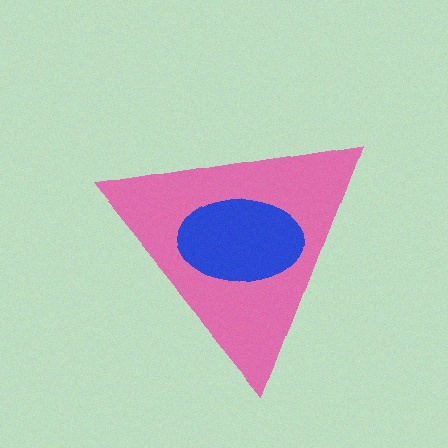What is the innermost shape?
The blue ellipse.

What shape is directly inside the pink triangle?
The blue ellipse.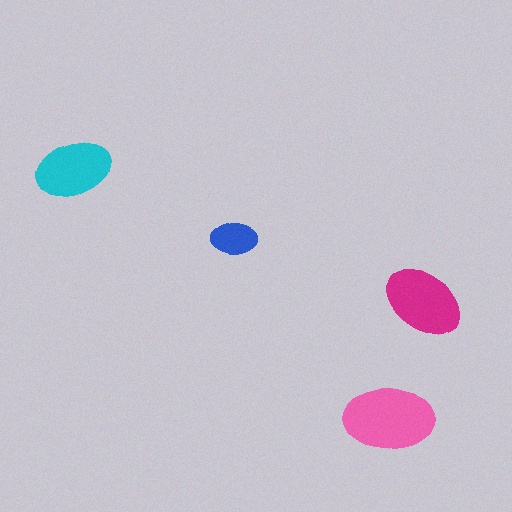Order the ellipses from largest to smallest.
the pink one, the magenta one, the cyan one, the blue one.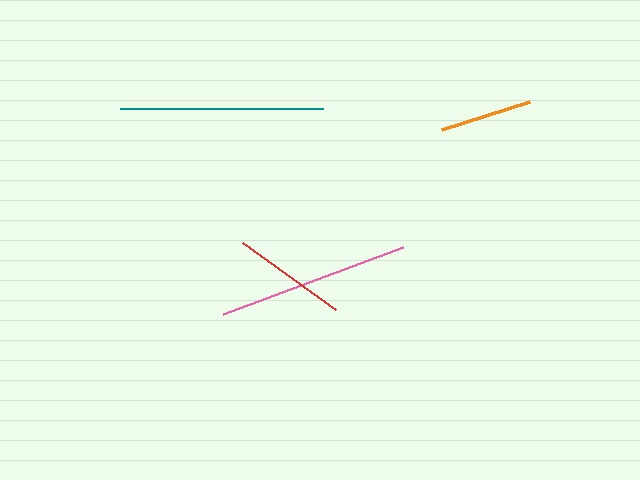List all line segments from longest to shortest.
From longest to shortest: teal, pink, red, orange.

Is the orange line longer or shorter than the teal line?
The teal line is longer than the orange line.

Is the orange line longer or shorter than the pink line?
The pink line is longer than the orange line.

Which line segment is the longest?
The teal line is the longest at approximately 203 pixels.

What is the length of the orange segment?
The orange segment is approximately 92 pixels long.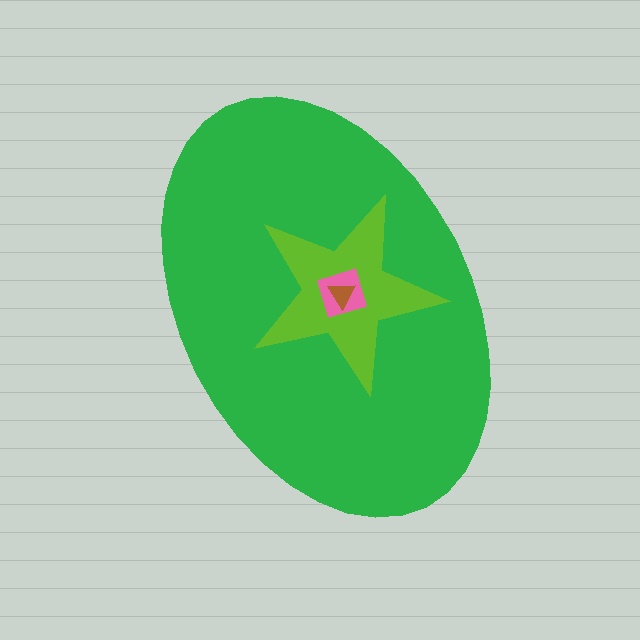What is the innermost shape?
The brown triangle.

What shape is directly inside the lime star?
The pink square.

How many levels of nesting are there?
4.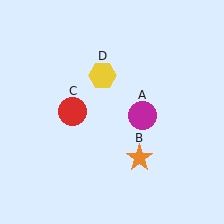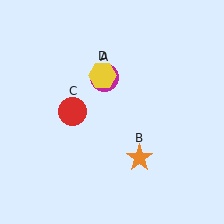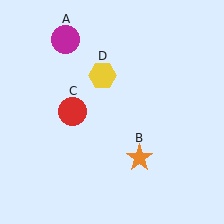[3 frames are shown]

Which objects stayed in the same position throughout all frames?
Orange star (object B) and red circle (object C) and yellow hexagon (object D) remained stationary.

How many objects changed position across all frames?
1 object changed position: magenta circle (object A).